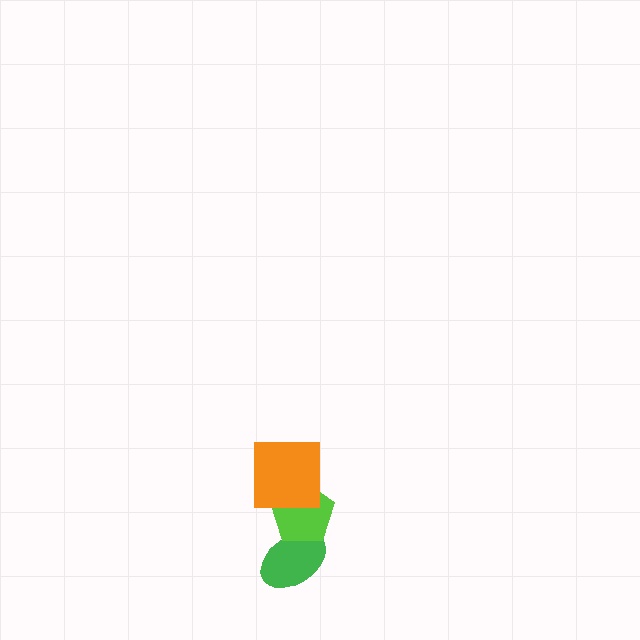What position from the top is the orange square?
The orange square is 1st from the top.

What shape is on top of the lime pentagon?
The orange square is on top of the lime pentagon.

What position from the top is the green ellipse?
The green ellipse is 3rd from the top.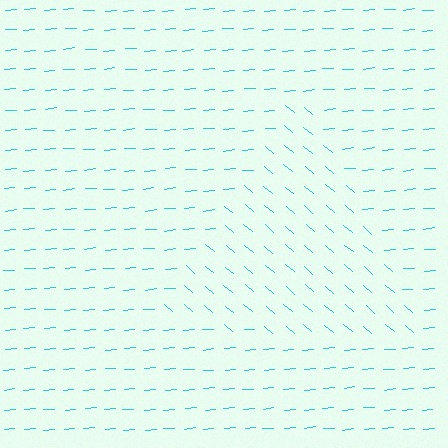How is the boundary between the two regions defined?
The boundary is defined purely by a change in line orientation (approximately 45 degrees difference). All lines are the same color and thickness.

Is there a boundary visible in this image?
Yes, there is a texture boundary formed by a change in line orientation.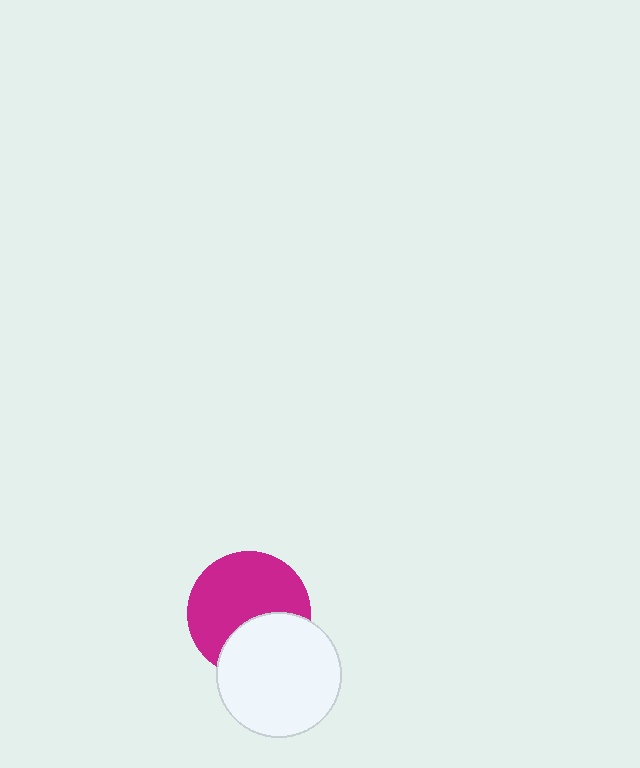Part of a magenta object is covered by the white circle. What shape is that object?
It is a circle.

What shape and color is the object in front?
The object in front is a white circle.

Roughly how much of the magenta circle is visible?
Most of it is visible (roughly 66%).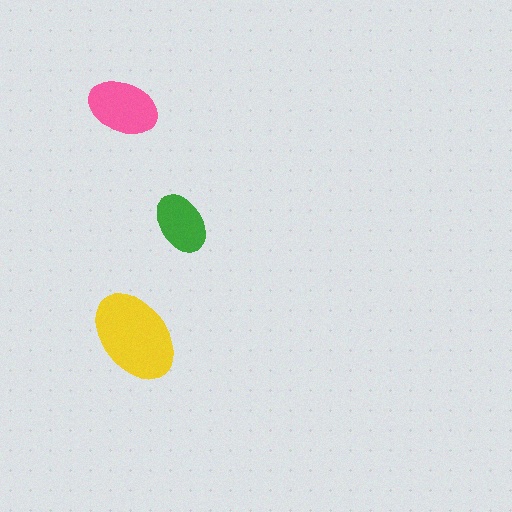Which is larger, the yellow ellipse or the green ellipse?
The yellow one.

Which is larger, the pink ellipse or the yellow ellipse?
The yellow one.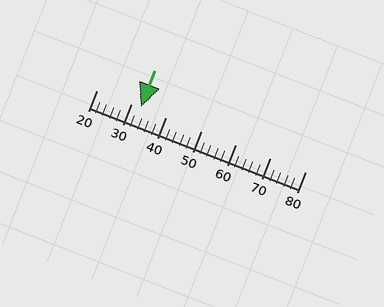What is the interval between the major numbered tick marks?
The major tick marks are spaced 10 units apart.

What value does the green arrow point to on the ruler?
The green arrow points to approximately 33.